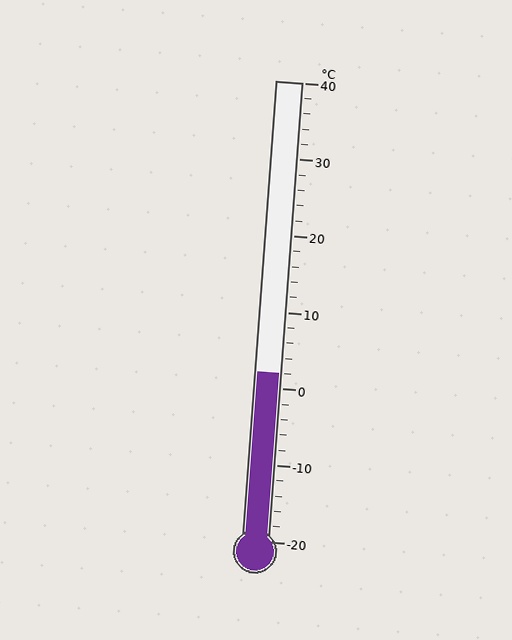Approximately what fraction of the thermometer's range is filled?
The thermometer is filled to approximately 35% of its range.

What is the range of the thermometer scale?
The thermometer scale ranges from -20°C to 40°C.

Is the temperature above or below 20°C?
The temperature is below 20°C.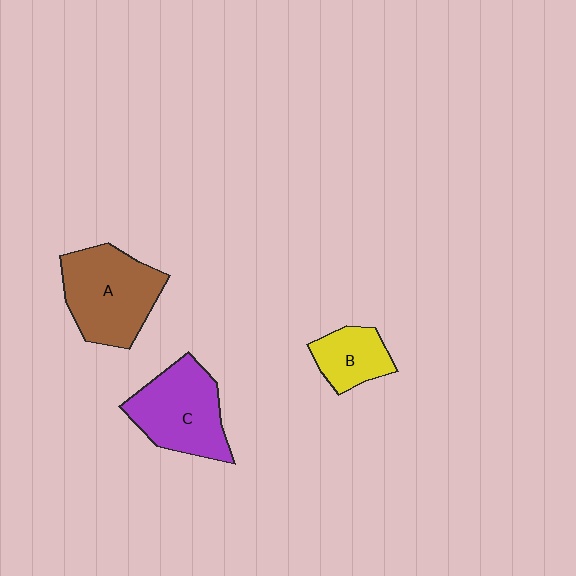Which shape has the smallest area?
Shape B (yellow).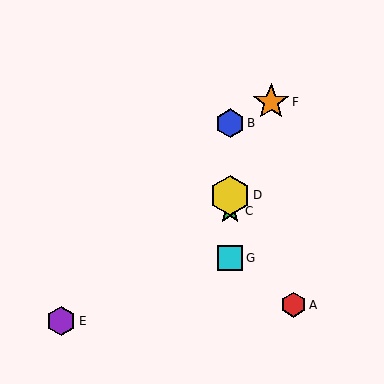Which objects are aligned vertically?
Objects B, C, D, G are aligned vertically.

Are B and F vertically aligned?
No, B is at x≈230 and F is at x≈271.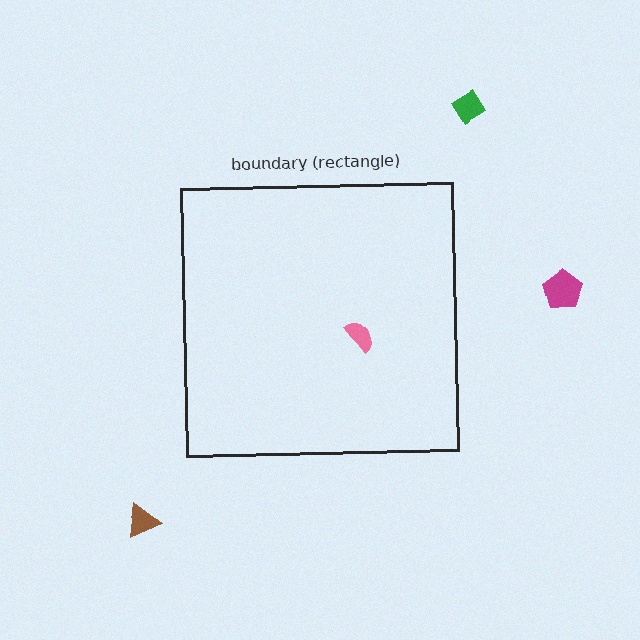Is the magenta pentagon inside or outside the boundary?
Outside.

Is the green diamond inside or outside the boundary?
Outside.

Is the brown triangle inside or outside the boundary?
Outside.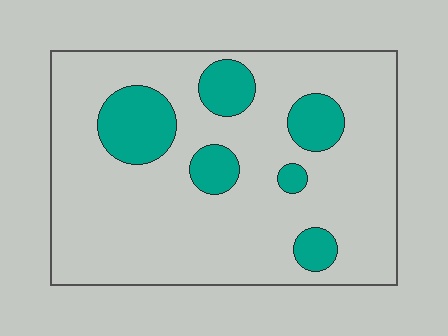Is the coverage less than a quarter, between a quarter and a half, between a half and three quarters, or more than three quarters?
Less than a quarter.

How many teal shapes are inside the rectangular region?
6.